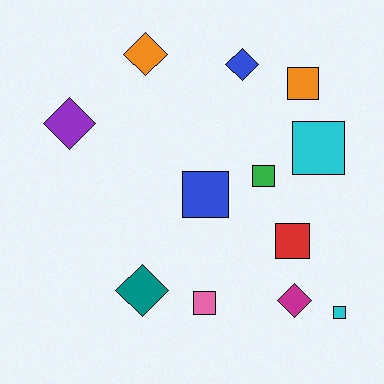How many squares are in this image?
There are 7 squares.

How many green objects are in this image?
There is 1 green object.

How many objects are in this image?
There are 12 objects.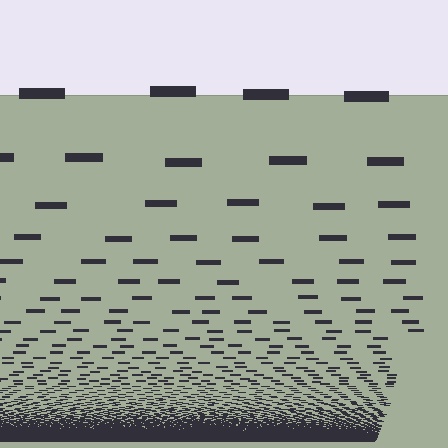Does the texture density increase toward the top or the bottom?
Density increases toward the bottom.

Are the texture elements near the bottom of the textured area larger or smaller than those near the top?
Smaller. The gradient is inverted — elements near the bottom are smaller and denser.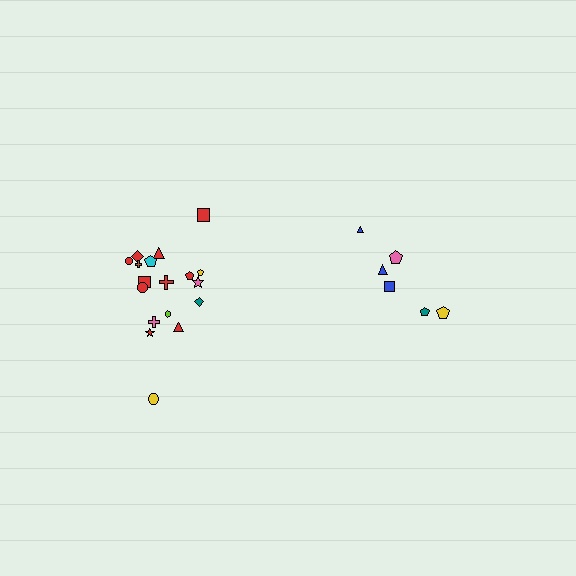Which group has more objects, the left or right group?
The left group.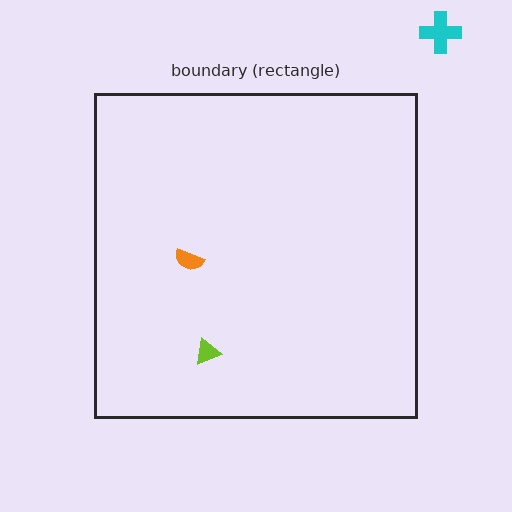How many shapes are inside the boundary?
2 inside, 1 outside.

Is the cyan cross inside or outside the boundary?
Outside.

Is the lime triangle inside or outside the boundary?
Inside.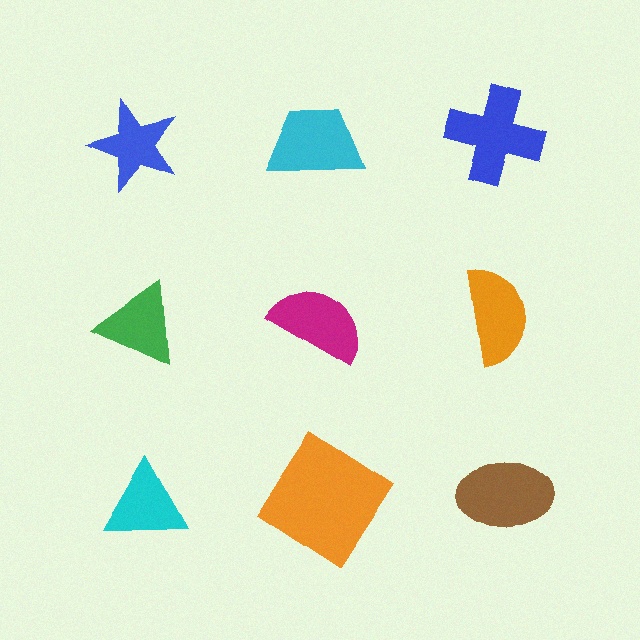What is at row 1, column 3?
A blue cross.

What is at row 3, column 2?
An orange diamond.